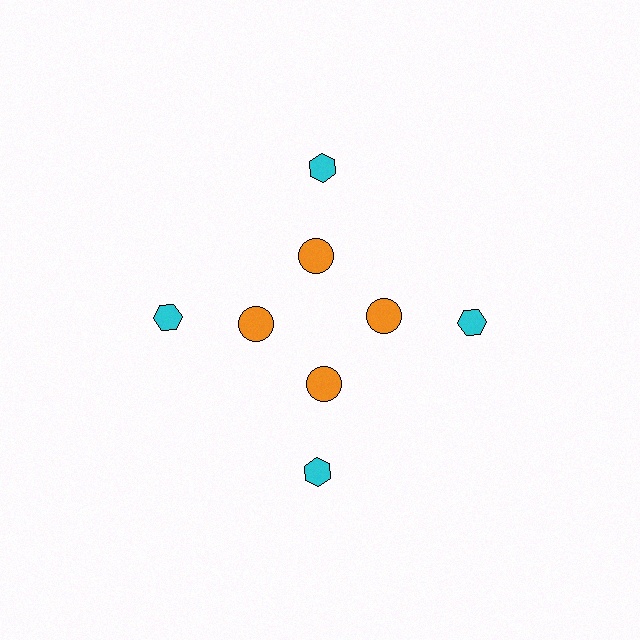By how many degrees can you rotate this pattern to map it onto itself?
The pattern maps onto itself every 90 degrees of rotation.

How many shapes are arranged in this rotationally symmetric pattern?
There are 8 shapes, arranged in 4 groups of 2.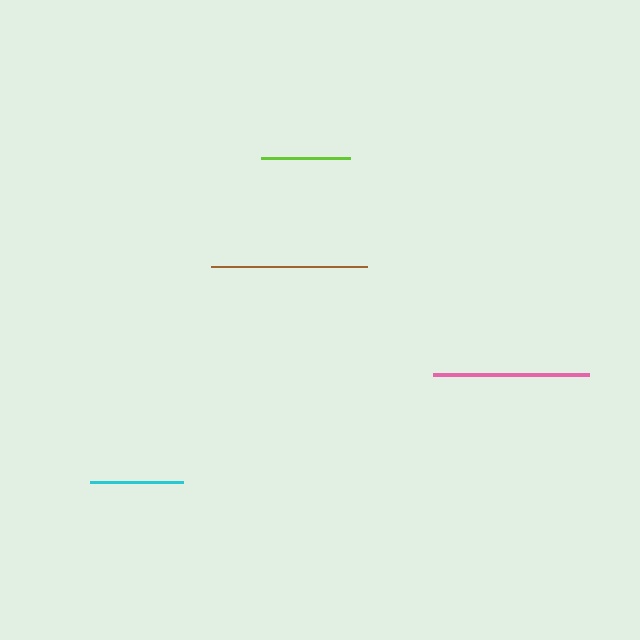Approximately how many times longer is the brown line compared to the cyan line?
The brown line is approximately 1.7 times the length of the cyan line.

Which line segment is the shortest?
The lime line is the shortest at approximately 89 pixels.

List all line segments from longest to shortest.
From longest to shortest: brown, pink, cyan, lime.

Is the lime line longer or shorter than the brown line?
The brown line is longer than the lime line.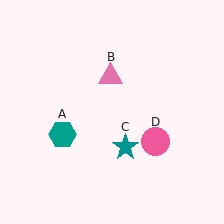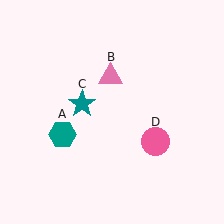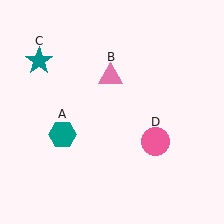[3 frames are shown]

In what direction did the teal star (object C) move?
The teal star (object C) moved up and to the left.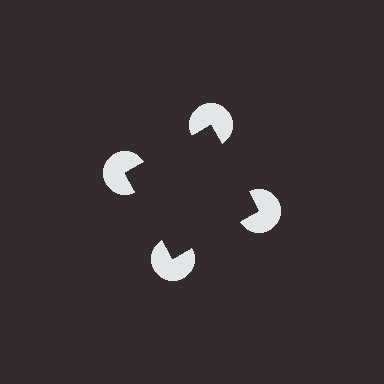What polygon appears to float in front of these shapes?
An illusory square — its edges are inferred from the aligned wedge cuts in the pac-man discs, not physically drawn.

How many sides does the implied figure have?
4 sides.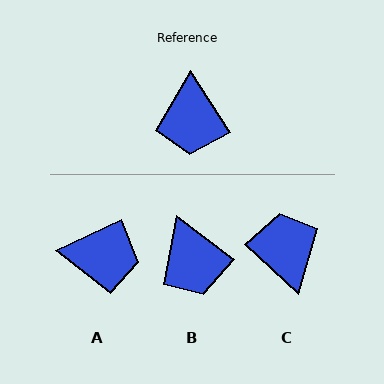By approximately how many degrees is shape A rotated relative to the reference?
Approximately 83 degrees counter-clockwise.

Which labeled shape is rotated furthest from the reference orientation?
C, about 166 degrees away.